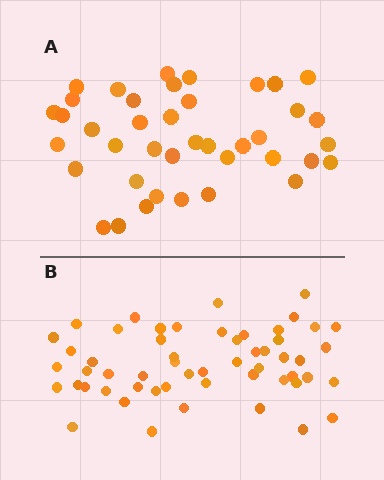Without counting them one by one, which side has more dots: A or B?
Region B (the bottom region) has more dots.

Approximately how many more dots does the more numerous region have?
Region B has approximately 15 more dots than region A.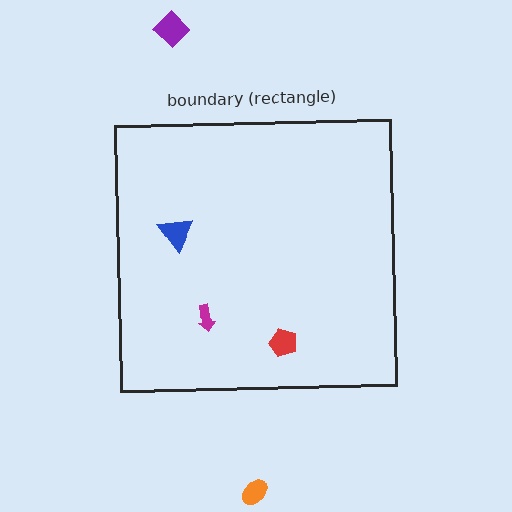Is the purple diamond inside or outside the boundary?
Outside.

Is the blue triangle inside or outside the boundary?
Inside.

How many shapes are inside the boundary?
3 inside, 2 outside.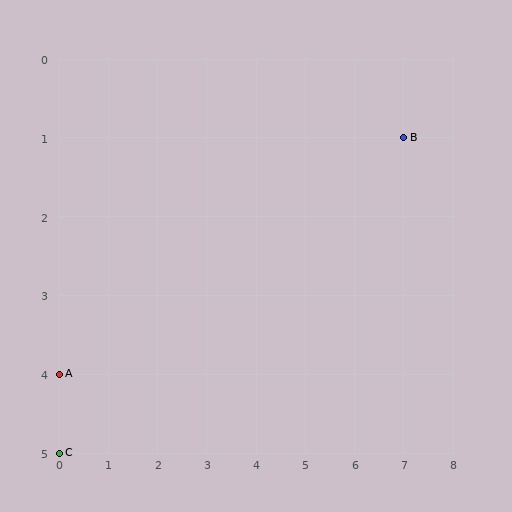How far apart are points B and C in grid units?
Points B and C are 7 columns and 4 rows apart (about 8.1 grid units diagonally).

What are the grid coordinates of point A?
Point A is at grid coordinates (0, 4).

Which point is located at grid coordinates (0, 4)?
Point A is at (0, 4).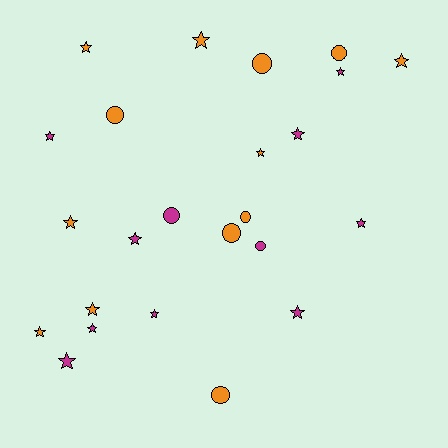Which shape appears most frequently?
Star, with 16 objects.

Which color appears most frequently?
Orange, with 13 objects.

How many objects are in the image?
There are 24 objects.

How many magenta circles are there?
There are 2 magenta circles.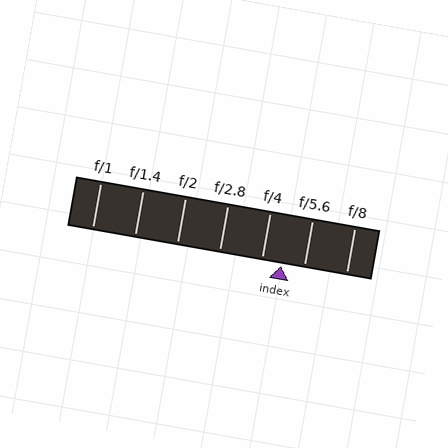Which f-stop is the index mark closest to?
The index mark is closest to f/4.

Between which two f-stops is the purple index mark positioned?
The index mark is between f/4 and f/5.6.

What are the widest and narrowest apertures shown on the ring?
The widest aperture shown is f/1 and the narrowest is f/8.